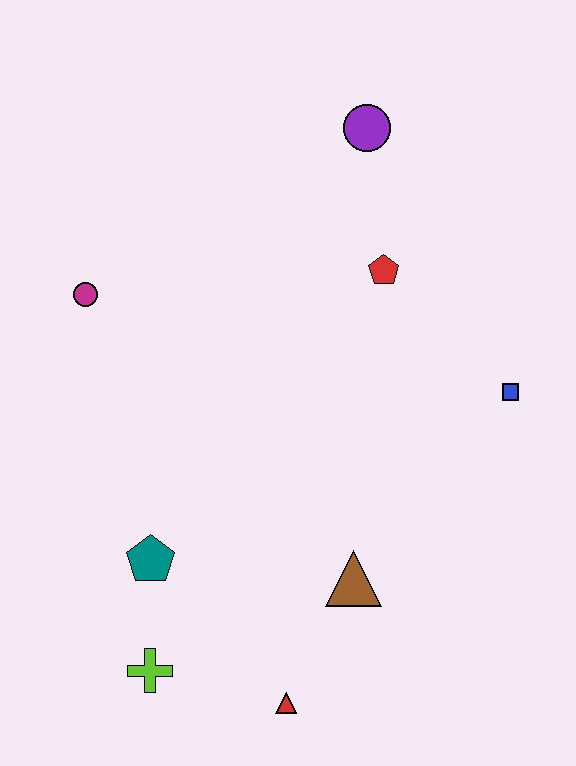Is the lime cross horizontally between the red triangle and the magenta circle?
Yes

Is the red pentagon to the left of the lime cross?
No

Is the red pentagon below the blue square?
No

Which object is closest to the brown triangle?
The red triangle is closest to the brown triangle.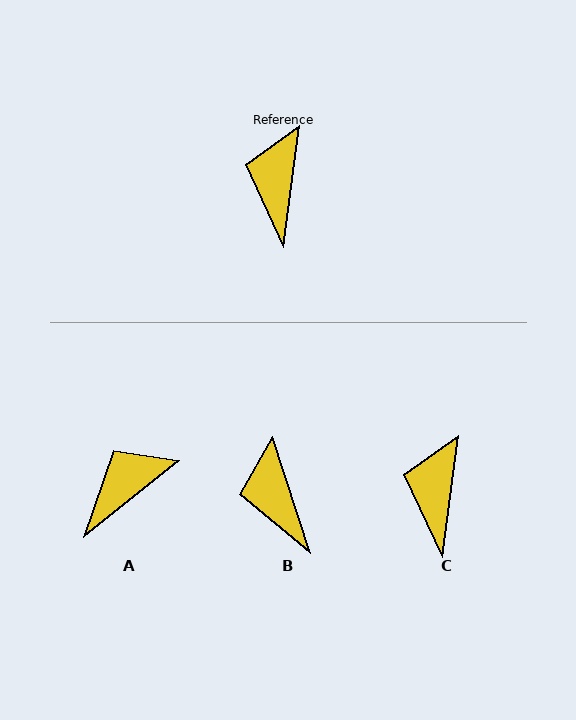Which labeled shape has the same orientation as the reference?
C.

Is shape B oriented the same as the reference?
No, it is off by about 26 degrees.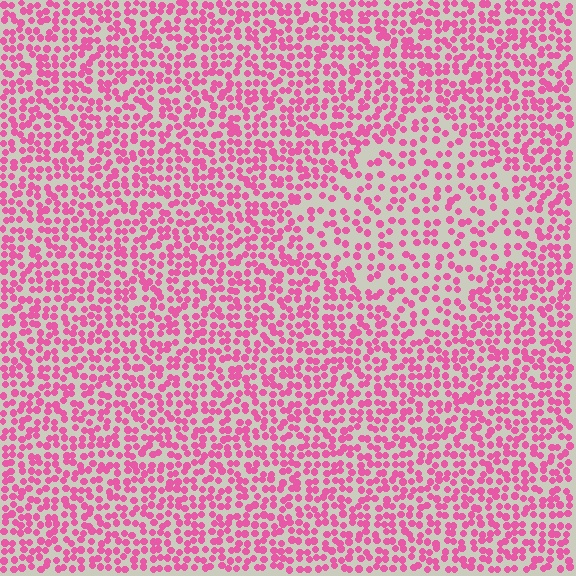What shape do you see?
I see a diamond.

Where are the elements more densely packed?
The elements are more densely packed outside the diamond boundary.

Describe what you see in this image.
The image contains small pink elements arranged at two different densities. A diamond-shaped region is visible where the elements are less densely packed than the surrounding area.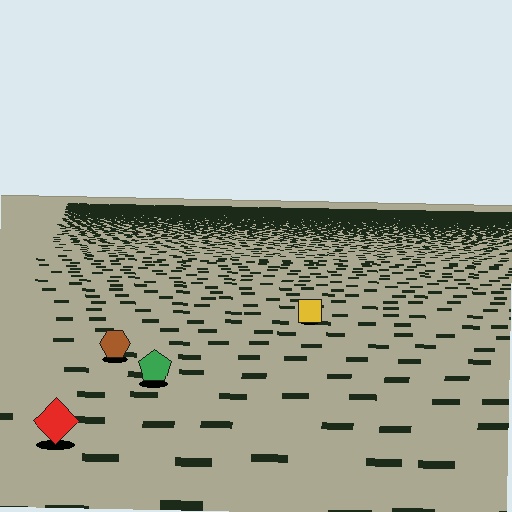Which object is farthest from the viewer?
The yellow square is farthest from the viewer. It appears smaller and the ground texture around it is denser.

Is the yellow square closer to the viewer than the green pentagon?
No. The green pentagon is closer — you can tell from the texture gradient: the ground texture is coarser near it.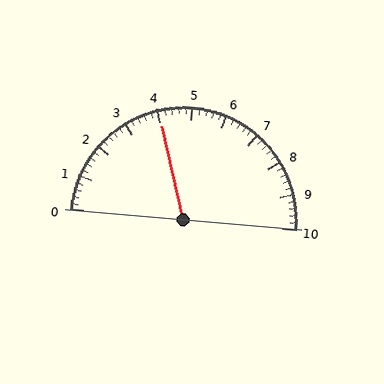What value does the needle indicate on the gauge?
The needle indicates approximately 4.0.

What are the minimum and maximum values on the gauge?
The gauge ranges from 0 to 10.